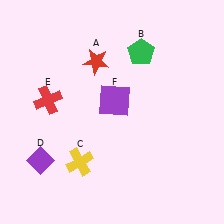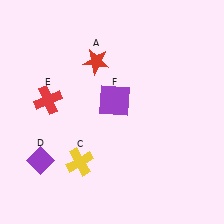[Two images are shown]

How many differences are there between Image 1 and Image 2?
There is 1 difference between the two images.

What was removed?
The green pentagon (B) was removed in Image 2.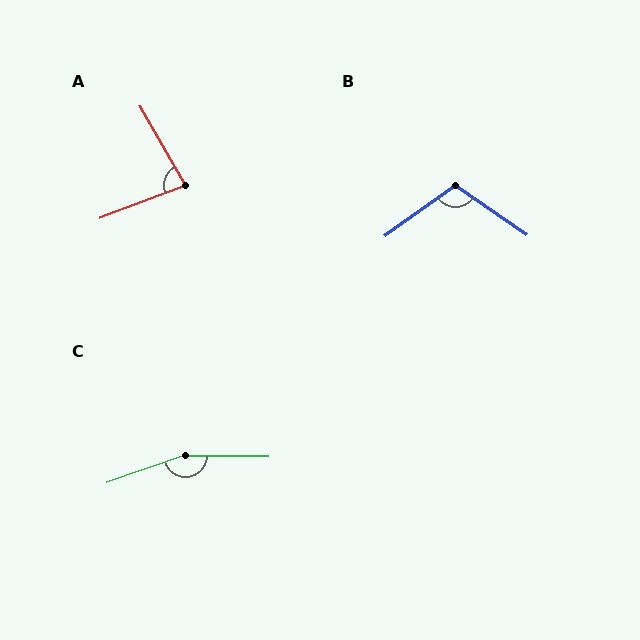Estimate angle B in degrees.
Approximately 110 degrees.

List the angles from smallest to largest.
A (81°), B (110°), C (160°).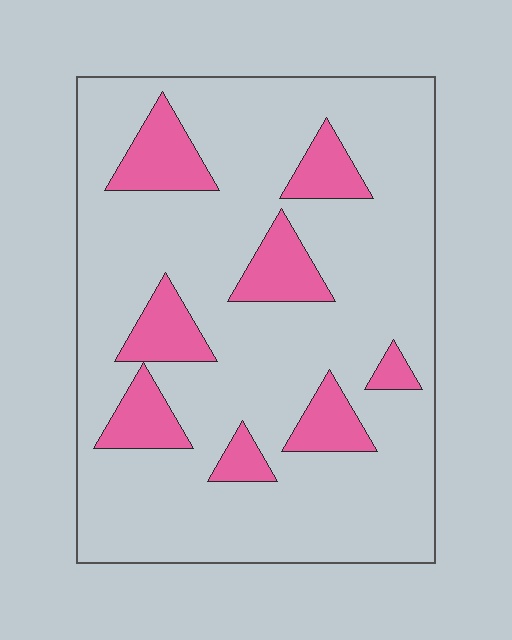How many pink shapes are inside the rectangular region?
8.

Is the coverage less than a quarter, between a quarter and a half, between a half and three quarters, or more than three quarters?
Less than a quarter.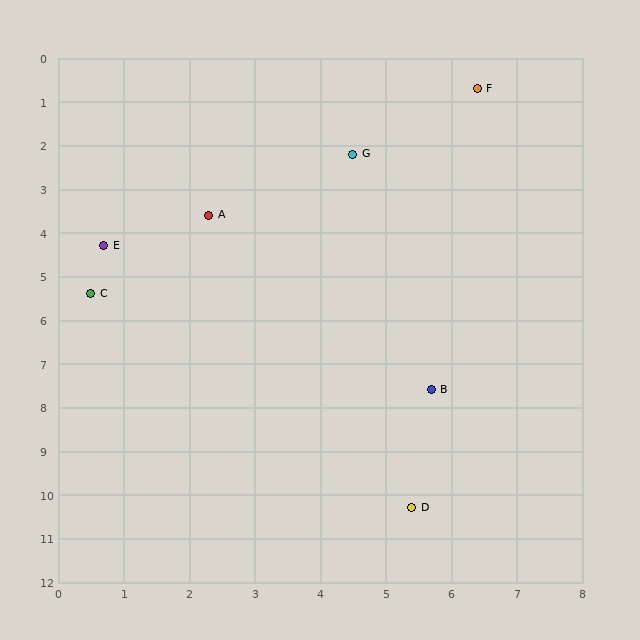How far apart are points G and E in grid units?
Points G and E are about 4.3 grid units apart.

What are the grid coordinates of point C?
Point C is at approximately (0.5, 5.4).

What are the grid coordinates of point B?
Point B is at approximately (5.7, 7.6).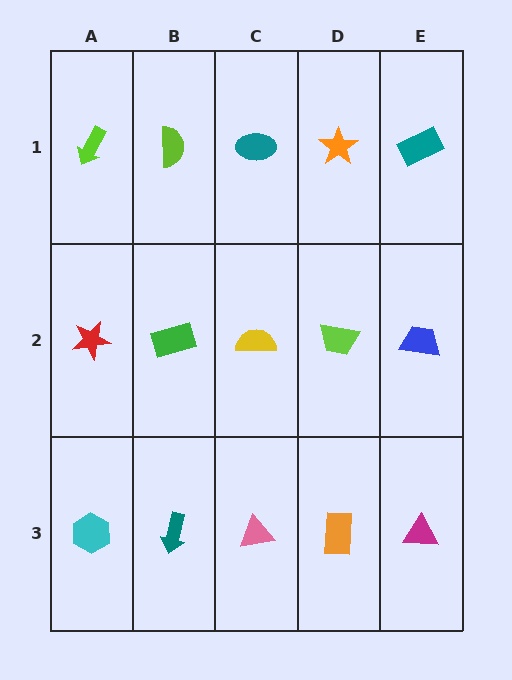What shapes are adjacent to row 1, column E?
A blue trapezoid (row 2, column E), an orange star (row 1, column D).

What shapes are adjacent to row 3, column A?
A red star (row 2, column A), a teal arrow (row 3, column B).